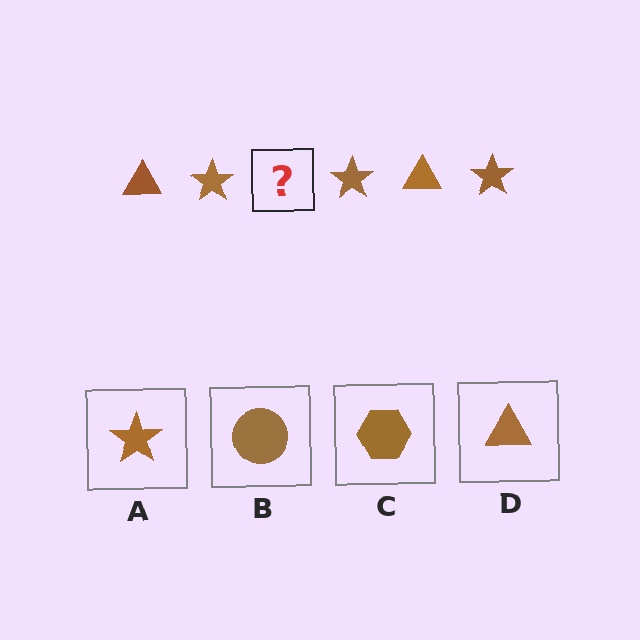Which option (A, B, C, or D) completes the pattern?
D.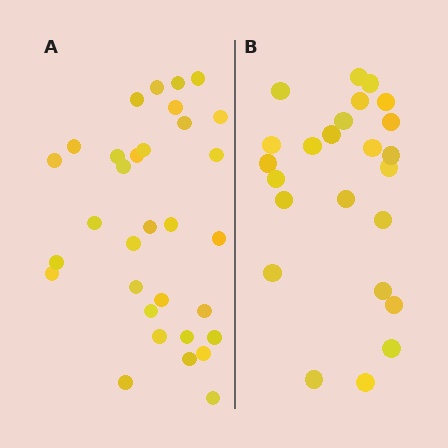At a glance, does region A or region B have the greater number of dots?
Region A (the left region) has more dots.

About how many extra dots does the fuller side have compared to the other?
Region A has roughly 8 or so more dots than region B.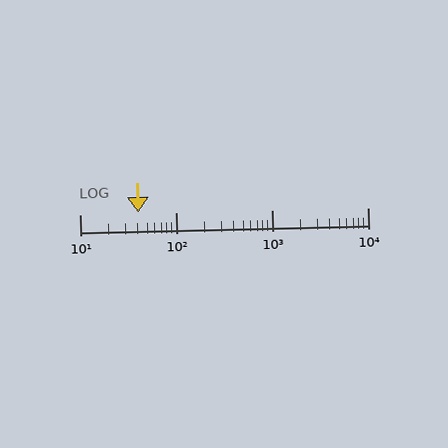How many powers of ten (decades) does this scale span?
The scale spans 3 decades, from 10 to 10000.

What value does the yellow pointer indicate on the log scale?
The pointer indicates approximately 41.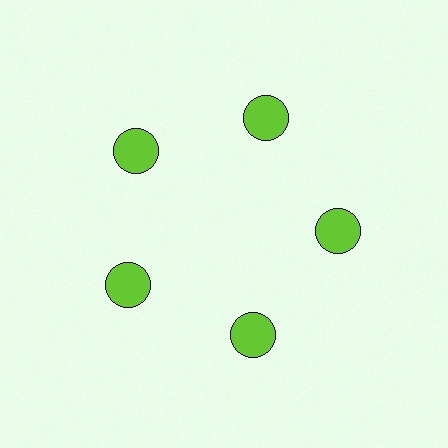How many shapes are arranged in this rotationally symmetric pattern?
There are 5 shapes, arranged in 5 groups of 1.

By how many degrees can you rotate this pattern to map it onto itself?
The pattern maps onto itself every 72 degrees of rotation.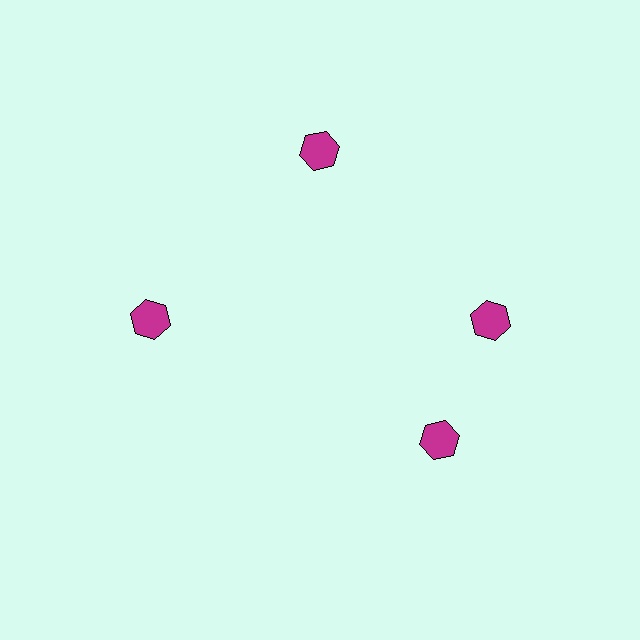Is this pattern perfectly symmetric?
No. The 4 magenta hexagons are arranged in a ring, but one element near the 6 o'clock position is rotated out of alignment along the ring, breaking the 4-fold rotational symmetry.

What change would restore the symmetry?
The symmetry would be restored by rotating it back into even spacing with its neighbors so that all 4 hexagons sit at equal angles and equal distance from the center.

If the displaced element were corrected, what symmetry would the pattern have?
It would have 4-fold rotational symmetry — the pattern would map onto itself every 90 degrees.